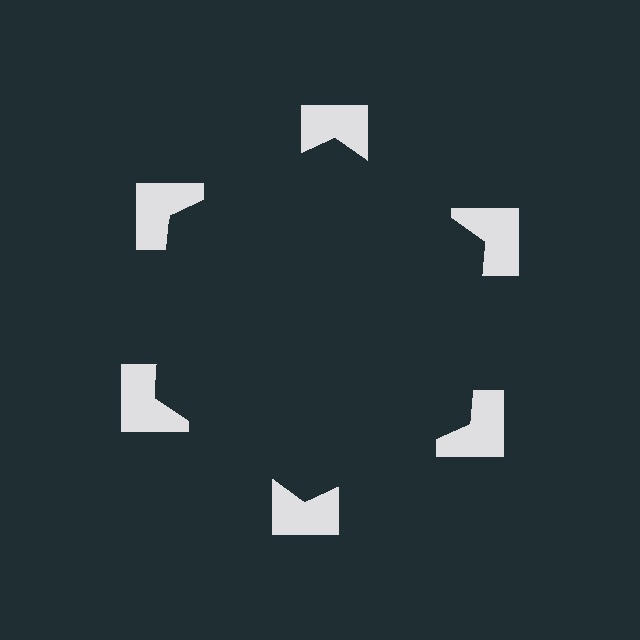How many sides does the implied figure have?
6 sides.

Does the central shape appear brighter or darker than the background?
It typically appears slightly darker than the background, even though no actual brightness change is drawn.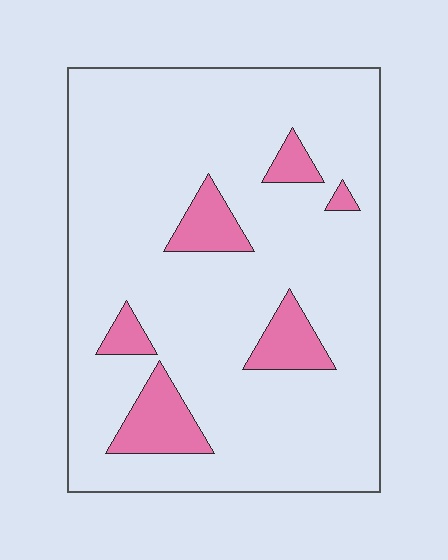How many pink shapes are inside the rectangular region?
6.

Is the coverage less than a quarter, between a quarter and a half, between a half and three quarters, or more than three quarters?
Less than a quarter.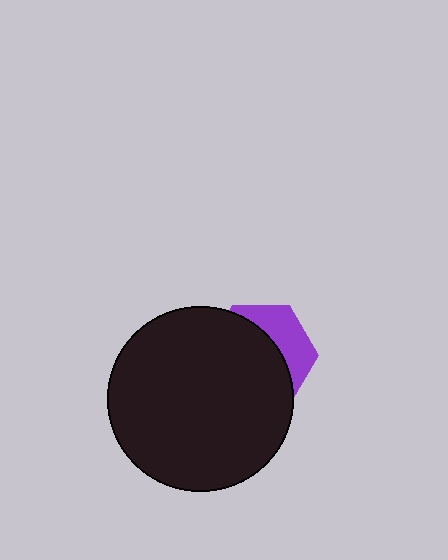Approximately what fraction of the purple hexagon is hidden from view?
Roughly 66% of the purple hexagon is hidden behind the black circle.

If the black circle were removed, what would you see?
You would see the complete purple hexagon.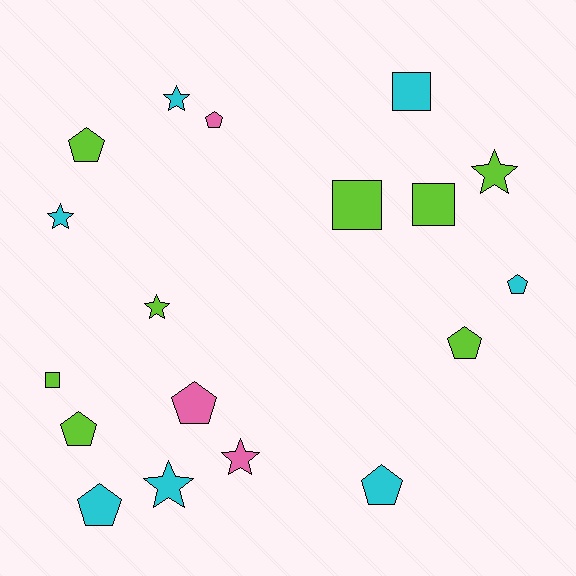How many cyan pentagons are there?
There are 3 cyan pentagons.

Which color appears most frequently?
Lime, with 8 objects.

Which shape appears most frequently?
Pentagon, with 8 objects.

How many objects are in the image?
There are 18 objects.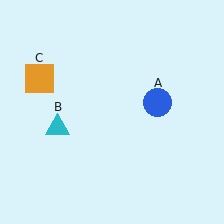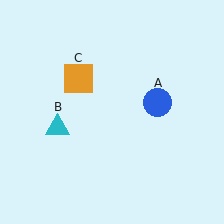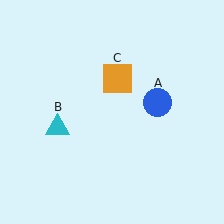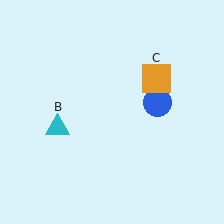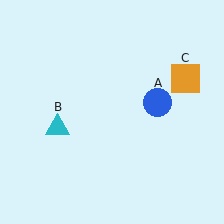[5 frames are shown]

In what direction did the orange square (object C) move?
The orange square (object C) moved right.